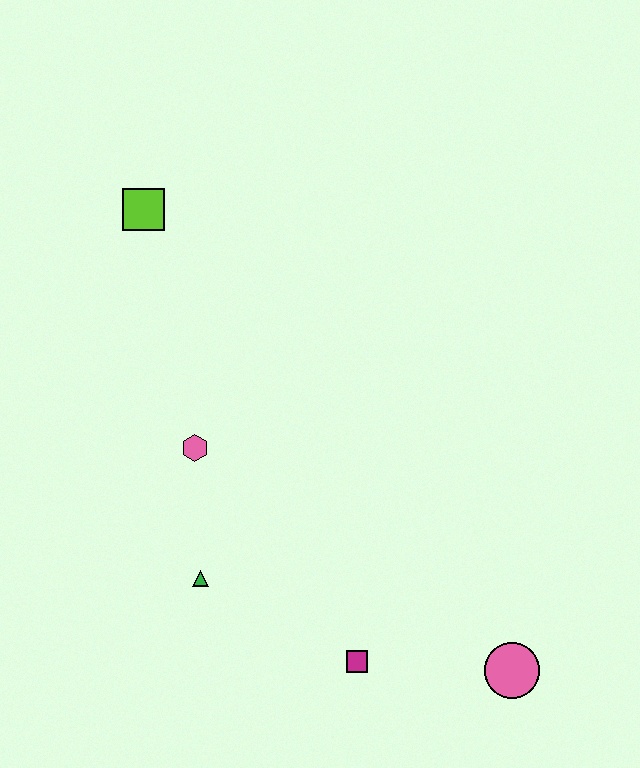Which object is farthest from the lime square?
The pink circle is farthest from the lime square.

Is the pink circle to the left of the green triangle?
No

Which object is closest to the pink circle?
The magenta square is closest to the pink circle.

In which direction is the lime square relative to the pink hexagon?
The lime square is above the pink hexagon.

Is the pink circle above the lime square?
No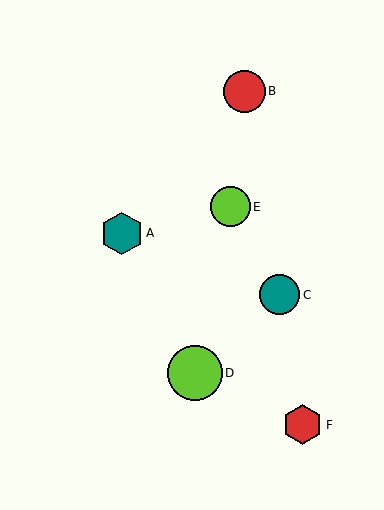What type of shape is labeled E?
Shape E is a lime circle.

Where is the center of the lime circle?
The center of the lime circle is at (231, 207).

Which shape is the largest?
The lime circle (labeled D) is the largest.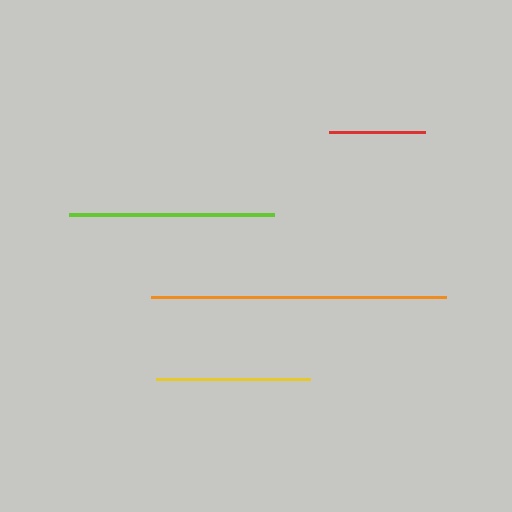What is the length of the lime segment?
The lime segment is approximately 205 pixels long.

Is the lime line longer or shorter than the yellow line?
The lime line is longer than the yellow line.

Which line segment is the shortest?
The red line is the shortest at approximately 96 pixels.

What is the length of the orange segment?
The orange segment is approximately 295 pixels long.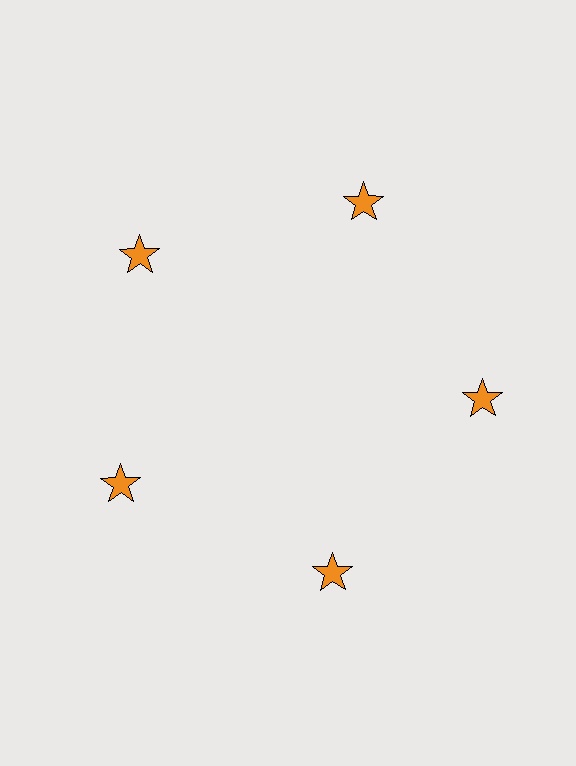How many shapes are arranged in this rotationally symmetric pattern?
There are 5 shapes, arranged in 5 groups of 1.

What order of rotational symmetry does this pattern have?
This pattern has 5-fold rotational symmetry.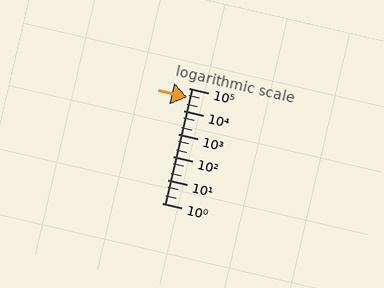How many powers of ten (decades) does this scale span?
The scale spans 5 decades, from 1 to 100000.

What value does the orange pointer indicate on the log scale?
The pointer indicates approximately 39000.